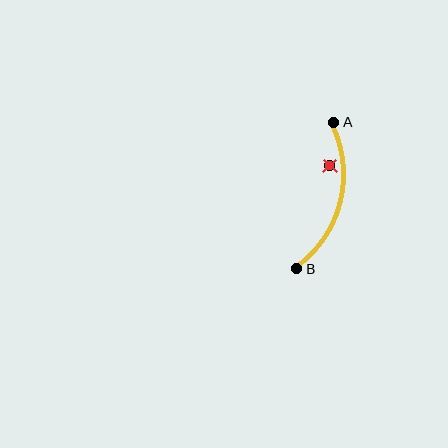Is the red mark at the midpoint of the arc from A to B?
No — the red mark does not lie on the arc at all. It sits slightly inside the curve.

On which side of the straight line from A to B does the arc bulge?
The arc bulges to the right of the straight line connecting A and B.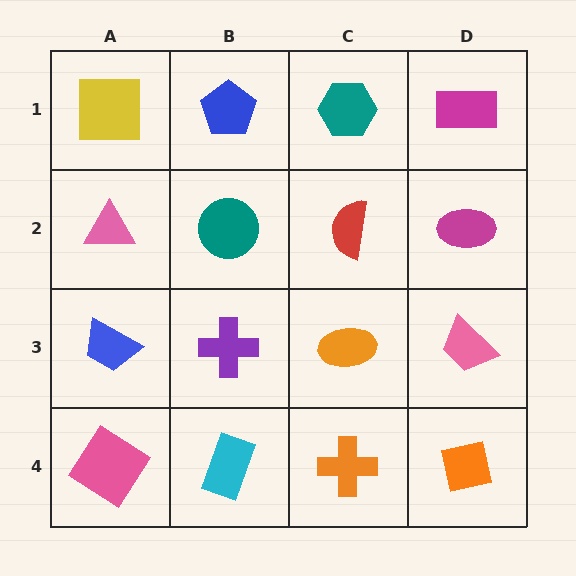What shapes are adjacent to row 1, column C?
A red semicircle (row 2, column C), a blue pentagon (row 1, column B), a magenta rectangle (row 1, column D).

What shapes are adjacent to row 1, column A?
A pink triangle (row 2, column A), a blue pentagon (row 1, column B).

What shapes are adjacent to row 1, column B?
A teal circle (row 2, column B), a yellow square (row 1, column A), a teal hexagon (row 1, column C).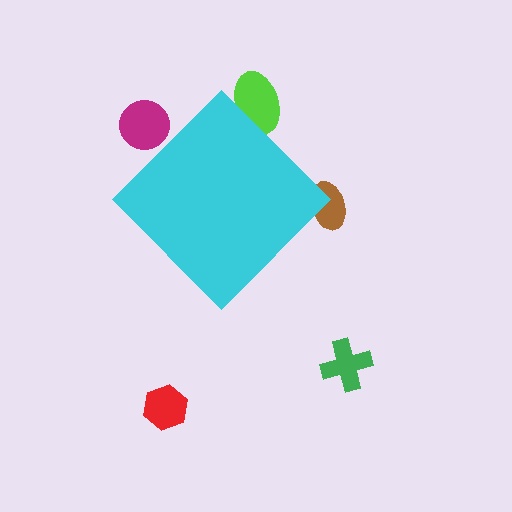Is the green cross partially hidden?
No, the green cross is fully visible.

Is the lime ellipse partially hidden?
Yes, the lime ellipse is partially hidden behind the cyan diamond.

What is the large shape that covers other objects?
A cyan diamond.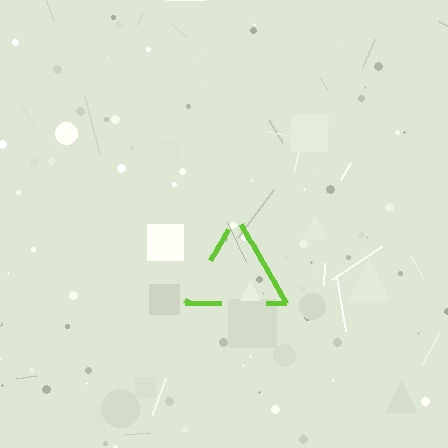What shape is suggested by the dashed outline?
The dashed outline suggests a triangle.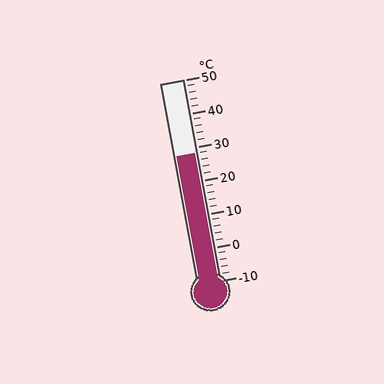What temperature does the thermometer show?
The thermometer shows approximately 28°C.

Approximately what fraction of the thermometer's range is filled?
The thermometer is filled to approximately 65% of its range.